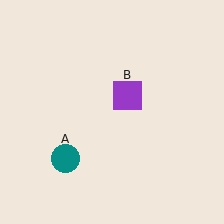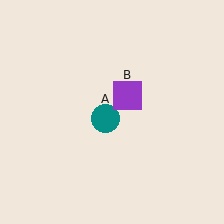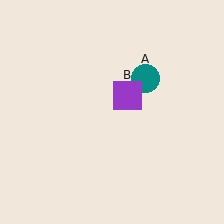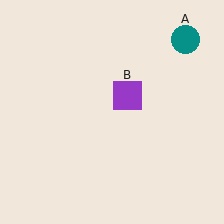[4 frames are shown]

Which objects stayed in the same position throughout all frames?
Purple square (object B) remained stationary.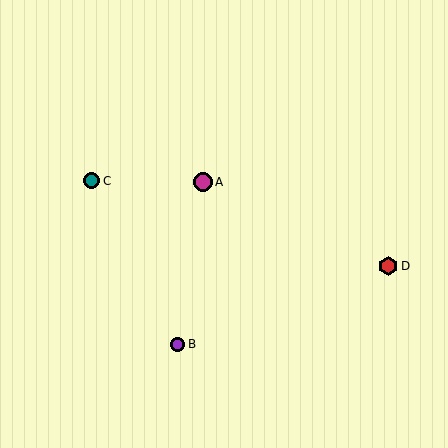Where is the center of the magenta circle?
The center of the magenta circle is at (203, 182).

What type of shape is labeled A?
Shape A is a magenta circle.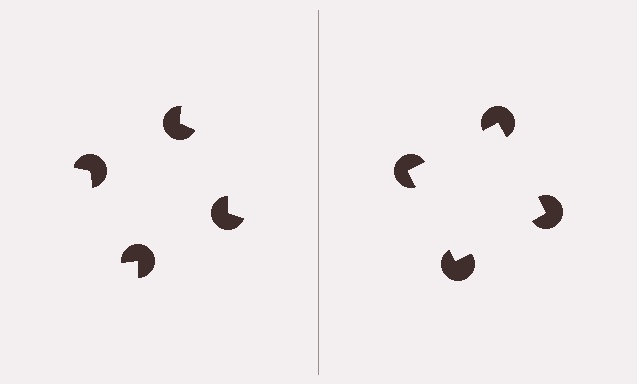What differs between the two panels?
The pac-man discs are positioned identically on both sides; only the wedge orientations differ. On the right they align to a square; on the left they are misaligned.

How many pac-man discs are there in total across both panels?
8 — 4 on each side.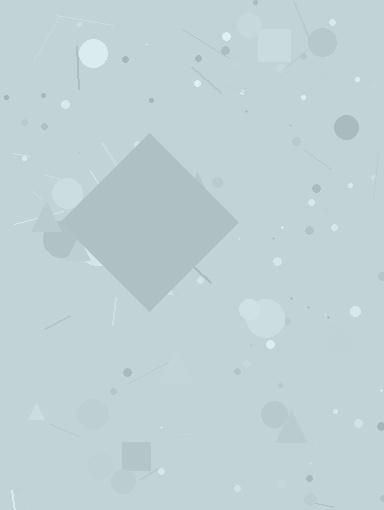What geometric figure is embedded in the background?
A diamond is embedded in the background.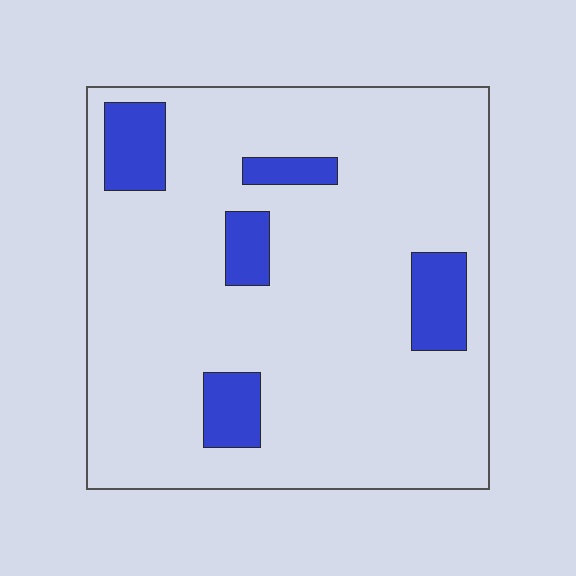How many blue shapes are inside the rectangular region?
5.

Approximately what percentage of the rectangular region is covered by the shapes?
Approximately 15%.